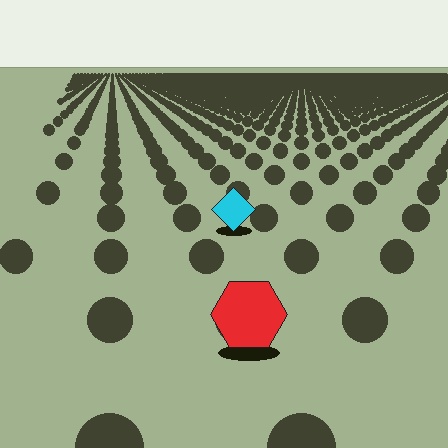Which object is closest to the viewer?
The red hexagon is closest. The texture marks near it are larger and more spread out.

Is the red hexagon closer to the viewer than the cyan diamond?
Yes. The red hexagon is closer — you can tell from the texture gradient: the ground texture is coarser near it.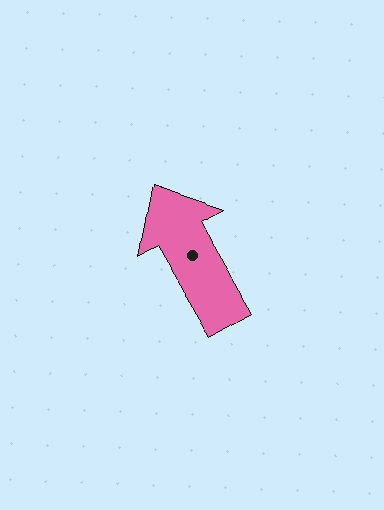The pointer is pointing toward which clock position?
Roughly 11 o'clock.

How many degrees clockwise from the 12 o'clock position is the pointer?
Approximately 330 degrees.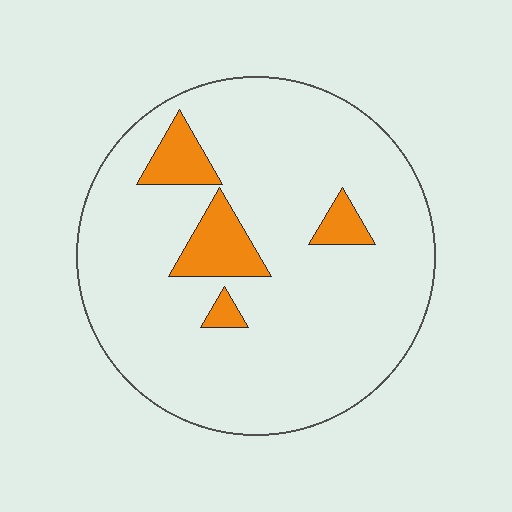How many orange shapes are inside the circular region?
4.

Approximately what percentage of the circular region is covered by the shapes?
Approximately 10%.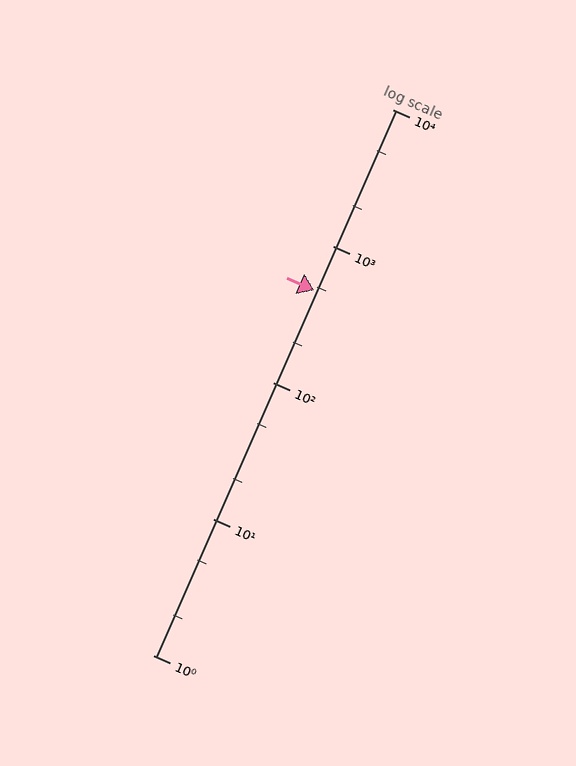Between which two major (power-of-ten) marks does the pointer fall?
The pointer is between 100 and 1000.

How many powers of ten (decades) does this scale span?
The scale spans 4 decades, from 1 to 10000.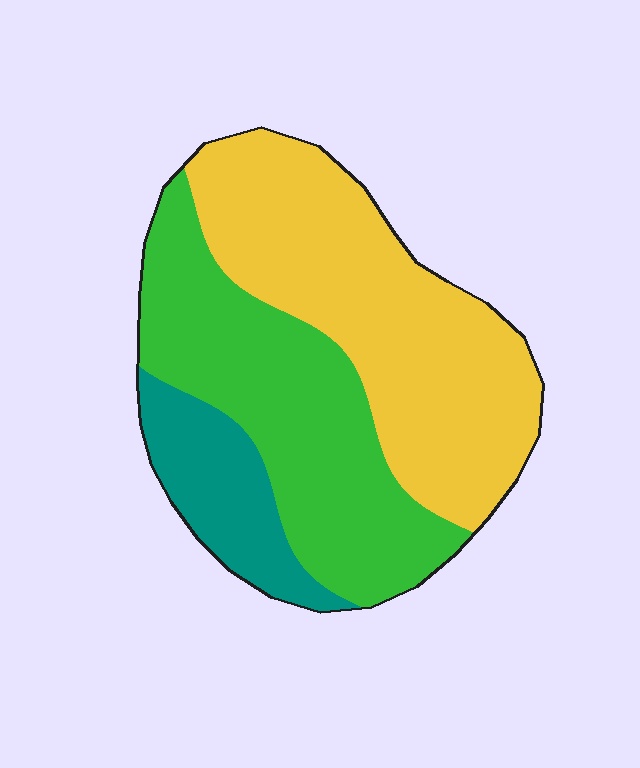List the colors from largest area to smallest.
From largest to smallest: yellow, green, teal.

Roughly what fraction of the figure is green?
Green takes up about three eighths (3/8) of the figure.